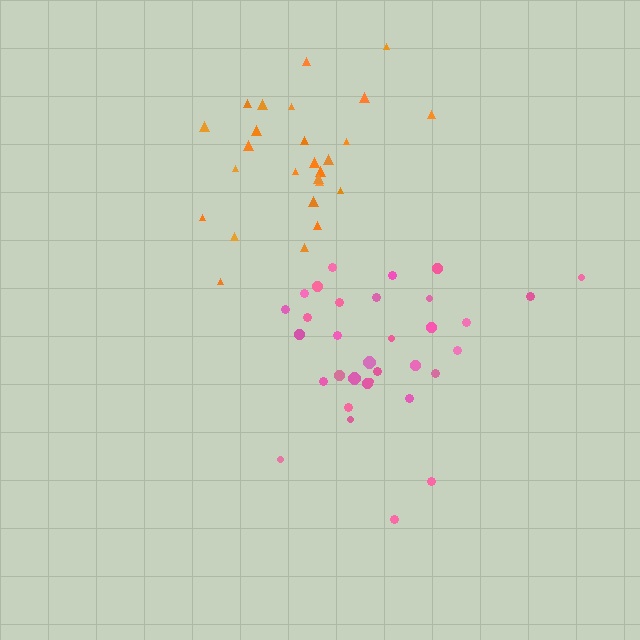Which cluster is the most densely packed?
Pink.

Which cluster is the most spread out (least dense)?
Orange.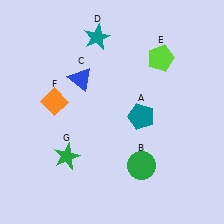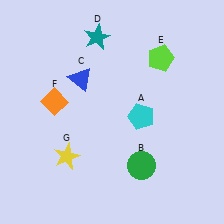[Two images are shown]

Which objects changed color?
A changed from teal to cyan. G changed from green to yellow.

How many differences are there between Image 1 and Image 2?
There are 2 differences between the two images.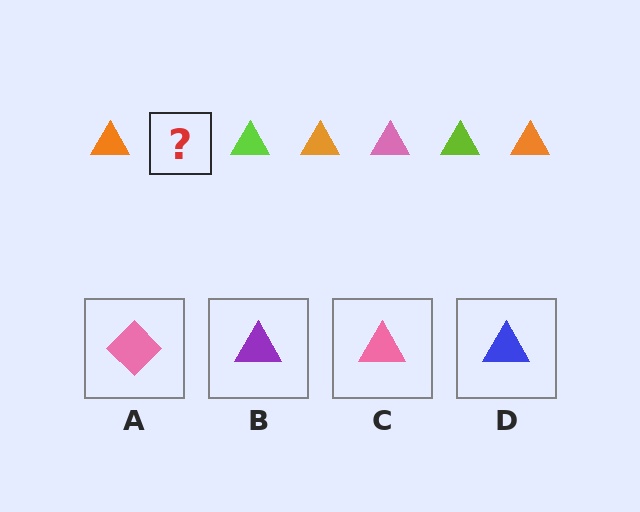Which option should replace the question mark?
Option C.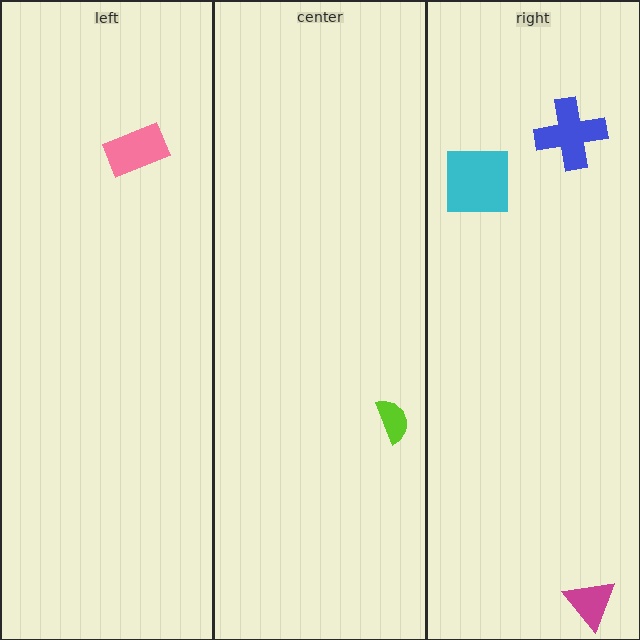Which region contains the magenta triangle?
The right region.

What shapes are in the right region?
The blue cross, the magenta triangle, the cyan square.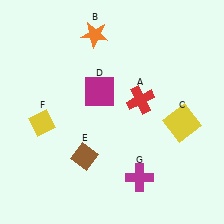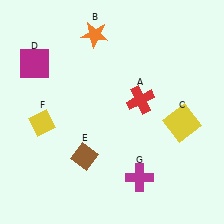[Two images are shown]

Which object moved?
The magenta square (D) moved left.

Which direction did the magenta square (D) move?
The magenta square (D) moved left.